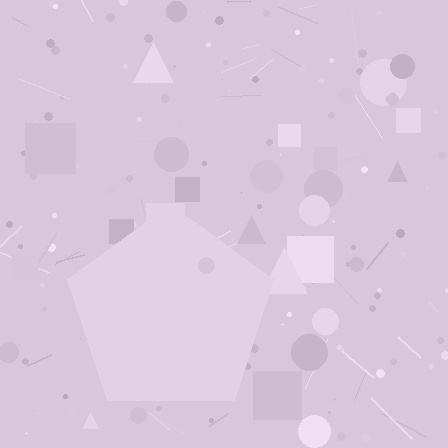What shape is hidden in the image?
A pentagon is hidden in the image.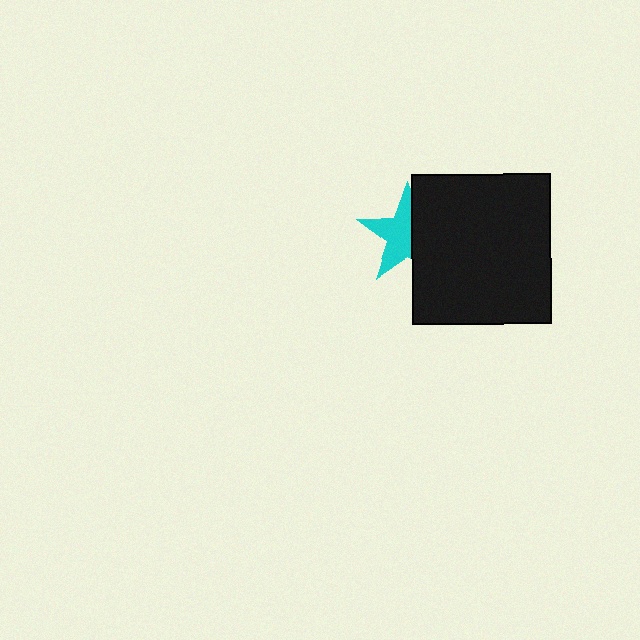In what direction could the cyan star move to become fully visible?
The cyan star could move left. That would shift it out from behind the black rectangle entirely.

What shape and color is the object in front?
The object in front is a black rectangle.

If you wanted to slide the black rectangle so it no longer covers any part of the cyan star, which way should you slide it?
Slide it right — that is the most direct way to separate the two shapes.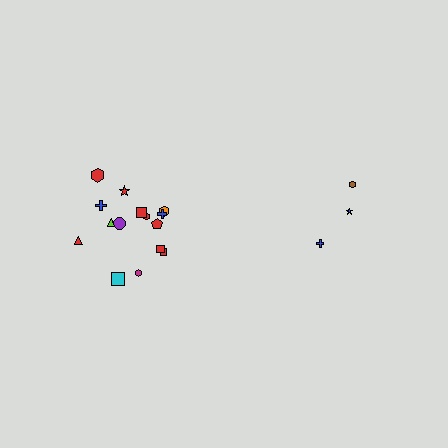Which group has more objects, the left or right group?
The left group.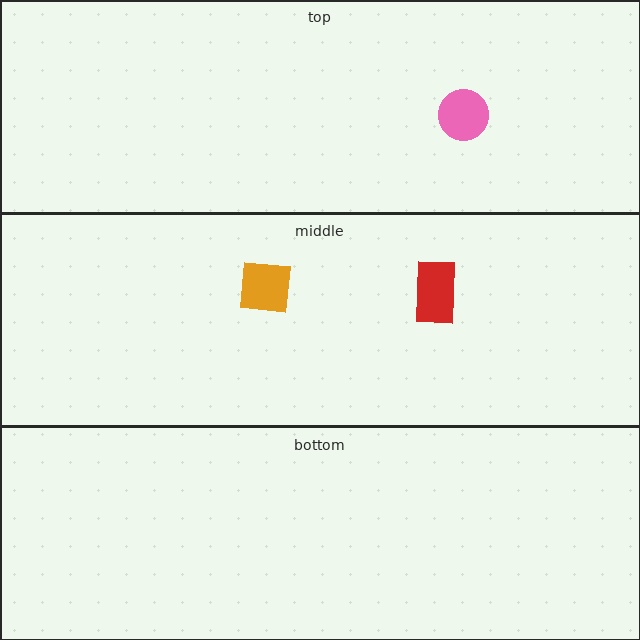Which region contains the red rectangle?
The middle region.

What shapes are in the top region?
The pink circle.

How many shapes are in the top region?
1.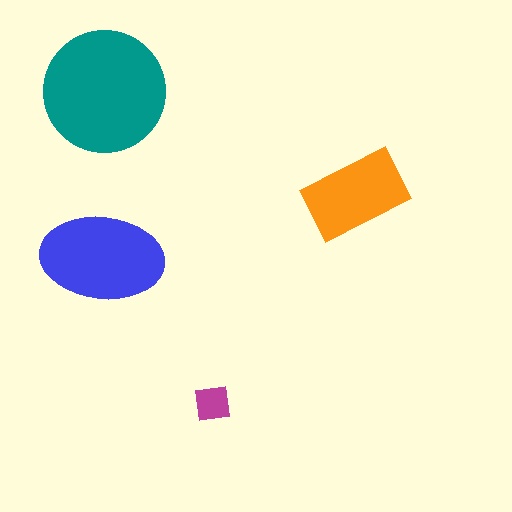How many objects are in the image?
There are 4 objects in the image.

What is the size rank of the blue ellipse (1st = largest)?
2nd.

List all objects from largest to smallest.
The teal circle, the blue ellipse, the orange rectangle, the magenta square.